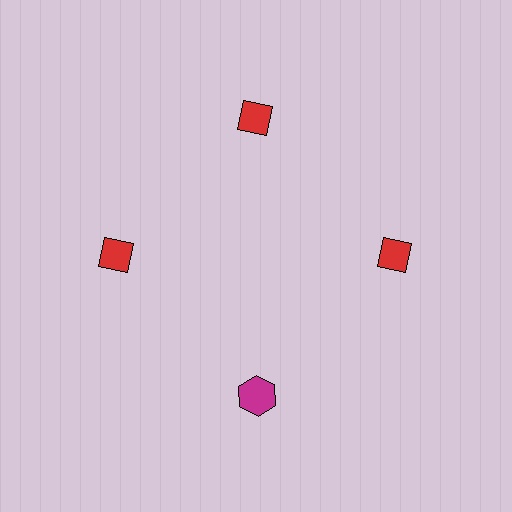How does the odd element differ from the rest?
It differs in both color (magenta instead of red) and shape (hexagon instead of diamond).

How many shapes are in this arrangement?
There are 4 shapes arranged in a ring pattern.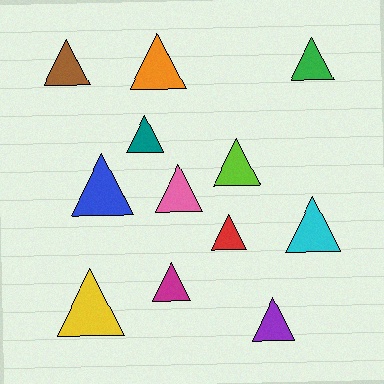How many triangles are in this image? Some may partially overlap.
There are 12 triangles.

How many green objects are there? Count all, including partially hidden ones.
There is 1 green object.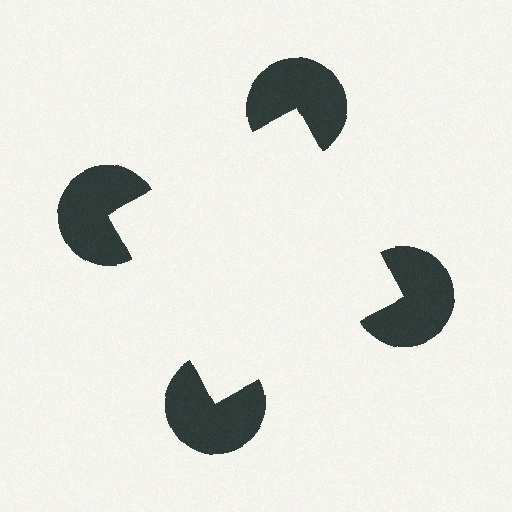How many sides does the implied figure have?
4 sides.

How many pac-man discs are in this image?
There are 4 — one at each vertex of the illusory square.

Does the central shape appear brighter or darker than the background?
It typically appears slightly brighter than the background, even though no actual brightness change is drawn.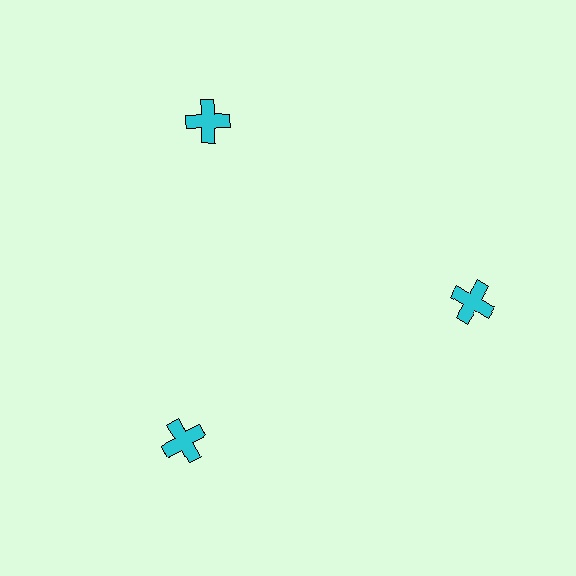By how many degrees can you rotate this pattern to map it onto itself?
The pattern maps onto itself every 120 degrees of rotation.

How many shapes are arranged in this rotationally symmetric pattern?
There are 3 shapes, arranged in 3 groups of 1.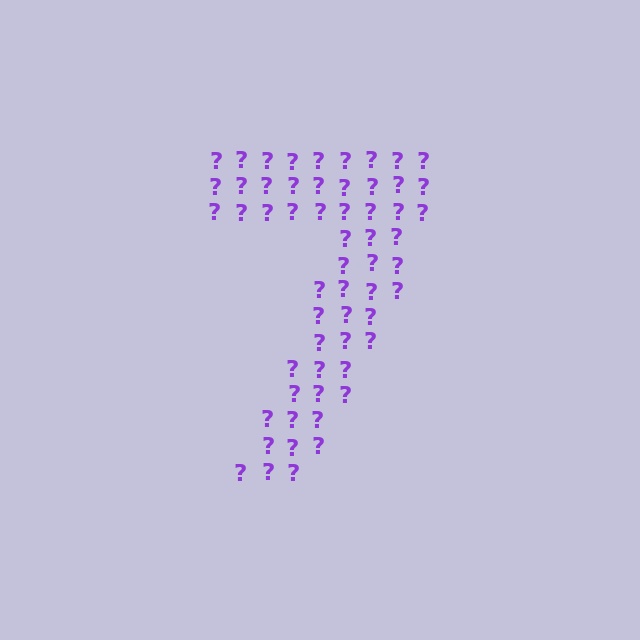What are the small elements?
The small elements are question marks.